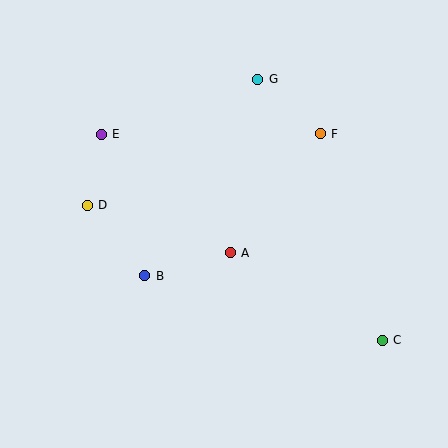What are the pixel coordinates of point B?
Point B is at (145, 276).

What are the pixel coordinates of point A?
Point A is at (230, 253).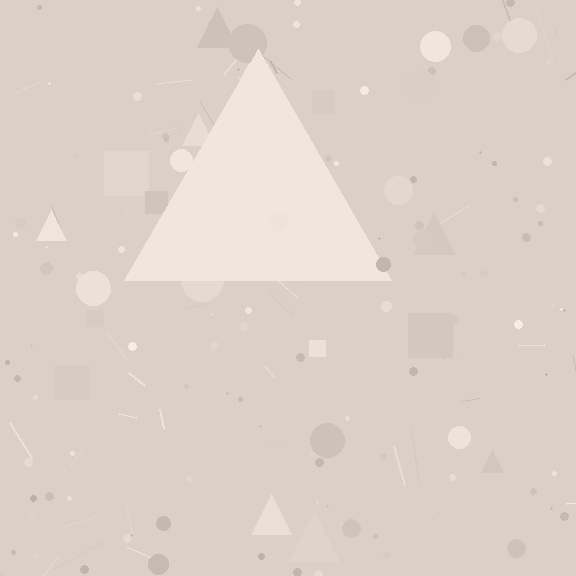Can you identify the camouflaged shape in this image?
The camouflaged shape is a triangle.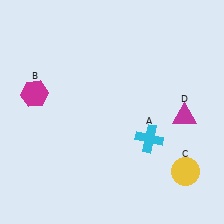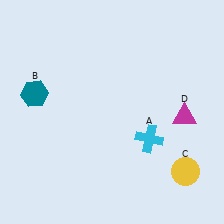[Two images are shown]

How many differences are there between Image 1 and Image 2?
There is 1 difference between the two images.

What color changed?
The hexagon (B) changed from magenta in Image 1 to teal in Image 2.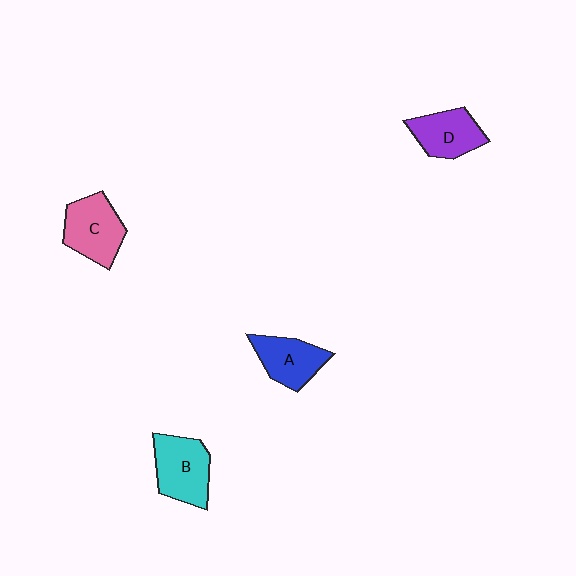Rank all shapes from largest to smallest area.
From largest to smallest: B (cyan), C (pink), A (blue), D (purple).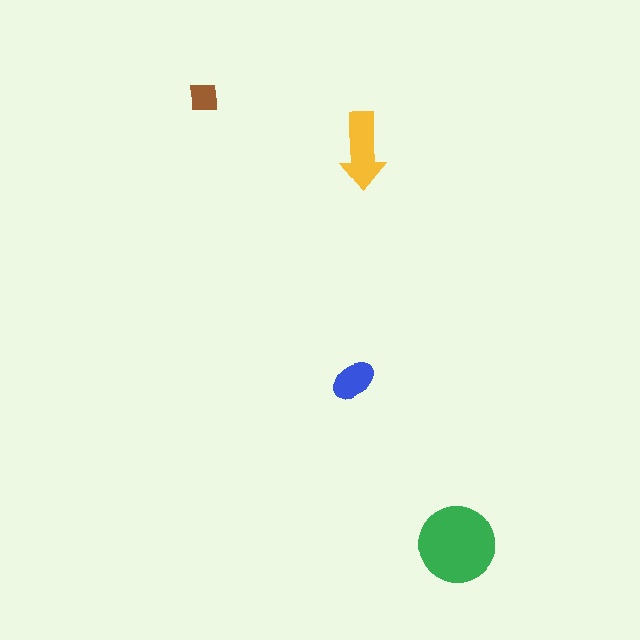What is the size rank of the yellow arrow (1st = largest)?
2nd.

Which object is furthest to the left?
The brown square is leftmost.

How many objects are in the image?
There are 4 objects in the image.